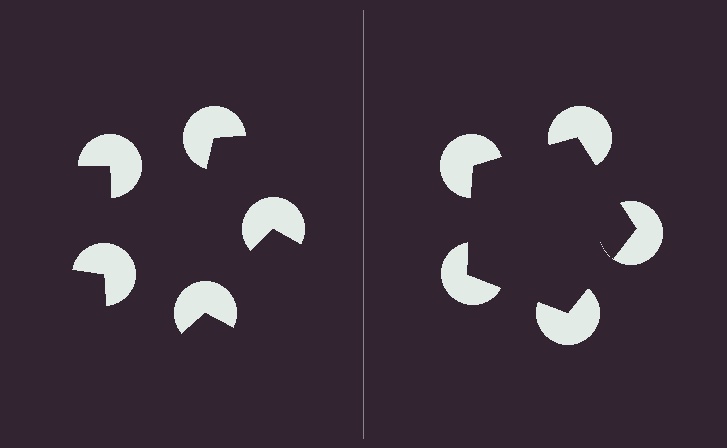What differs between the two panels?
The pac-man discs are positioned identically on both sides; only the wedge orientations differ. On the right they align to a pentagon; on the left they are misaligned.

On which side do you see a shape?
An illusory pentagon appears on the right side. On the left side the wedge cuts are rotated, so no coherent shape forms.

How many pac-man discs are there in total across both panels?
10 — 5 on each side.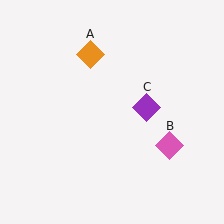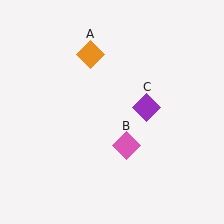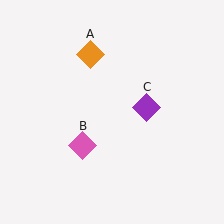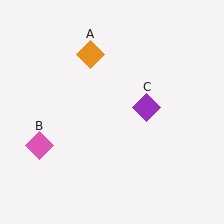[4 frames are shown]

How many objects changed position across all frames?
1 object changed position: pink diamond (object B).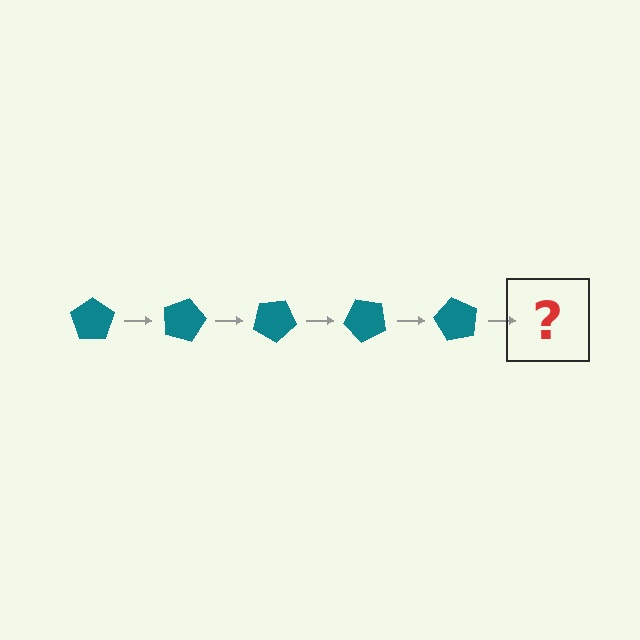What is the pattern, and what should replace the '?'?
The pattern is that the pentagon rotates 15 degrees each step. The '?' should be a teal pentagon rotated 75 degrees.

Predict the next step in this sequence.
The next step is a teal pentagon rotated 75 degrees.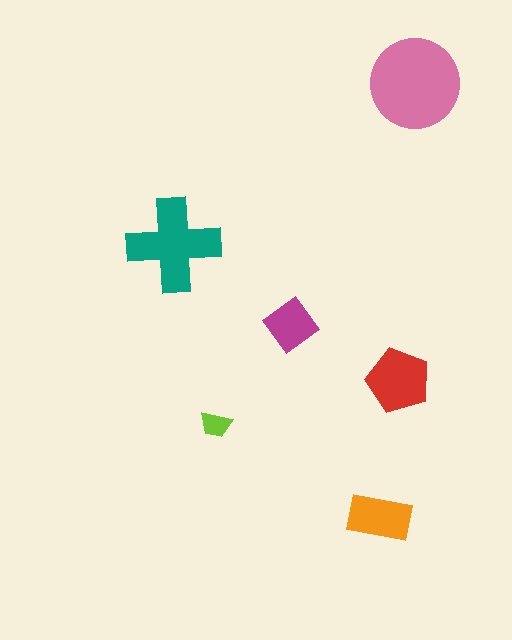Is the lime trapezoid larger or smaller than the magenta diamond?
Smaller.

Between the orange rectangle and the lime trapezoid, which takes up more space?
The orange rectangle.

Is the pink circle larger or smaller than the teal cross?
Larger.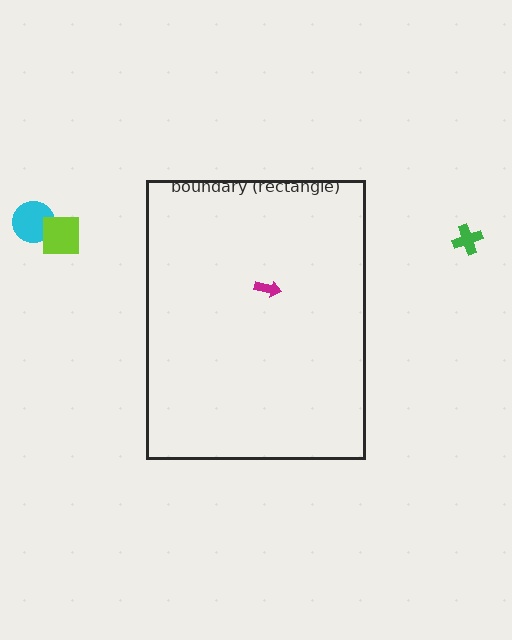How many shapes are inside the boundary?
1 inside, 3 outside.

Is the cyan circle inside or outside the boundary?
Outside.